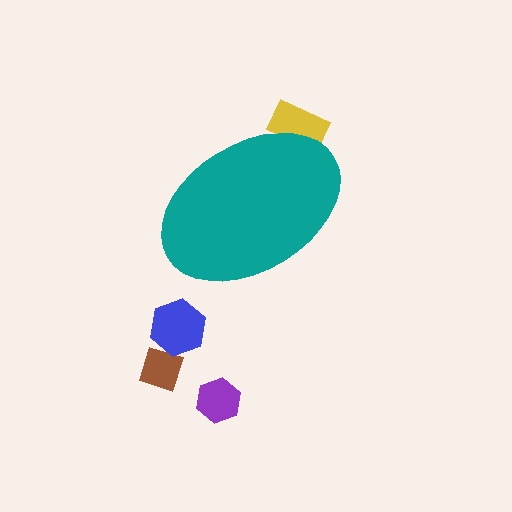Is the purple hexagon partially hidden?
No, the purple hexagon is fully visible.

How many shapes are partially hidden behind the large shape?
1 shape is partially hidden.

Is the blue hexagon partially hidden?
No, the blue hexagon is fully visible.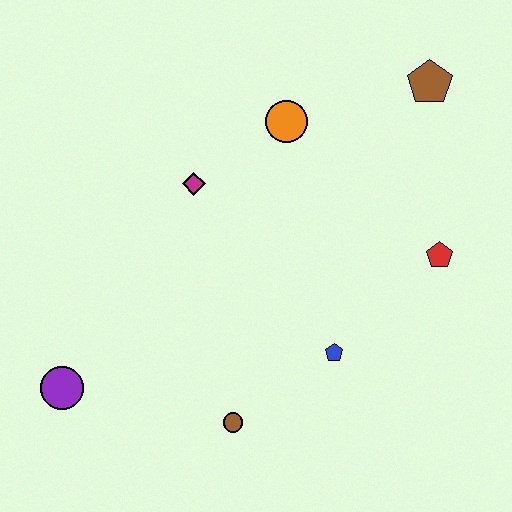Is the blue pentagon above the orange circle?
No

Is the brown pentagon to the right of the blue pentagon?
Yes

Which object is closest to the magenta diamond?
The orange circle is closest to the magenta diamond.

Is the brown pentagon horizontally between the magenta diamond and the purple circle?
No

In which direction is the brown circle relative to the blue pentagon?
The brown circle is to the left of the blue pentagon.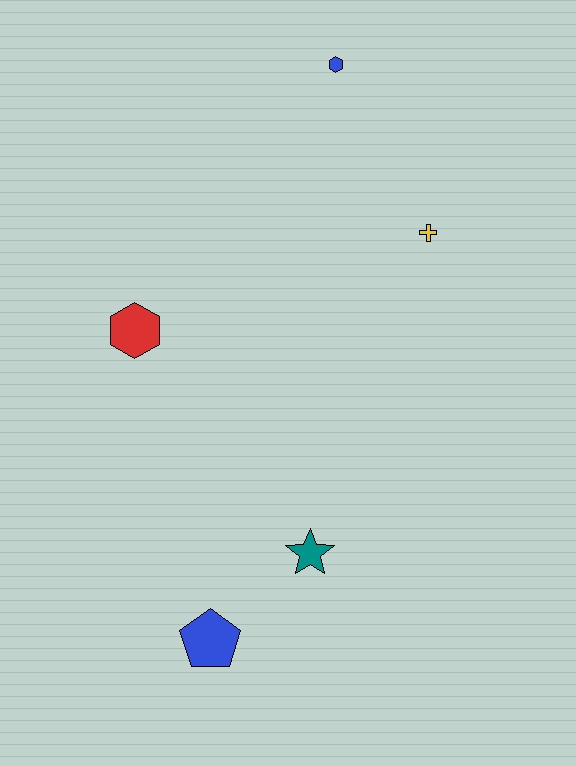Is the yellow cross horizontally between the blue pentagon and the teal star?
No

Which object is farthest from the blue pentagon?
The blue hexagon is farthest from the blue pentagon.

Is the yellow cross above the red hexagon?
Yes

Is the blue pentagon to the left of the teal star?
Yes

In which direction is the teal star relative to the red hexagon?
The teal star is below the red hexagon.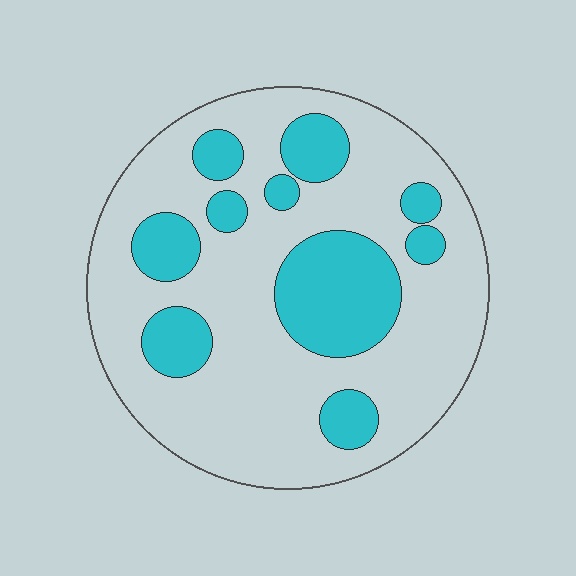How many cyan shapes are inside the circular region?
10.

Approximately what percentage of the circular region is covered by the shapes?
Approximately 25%.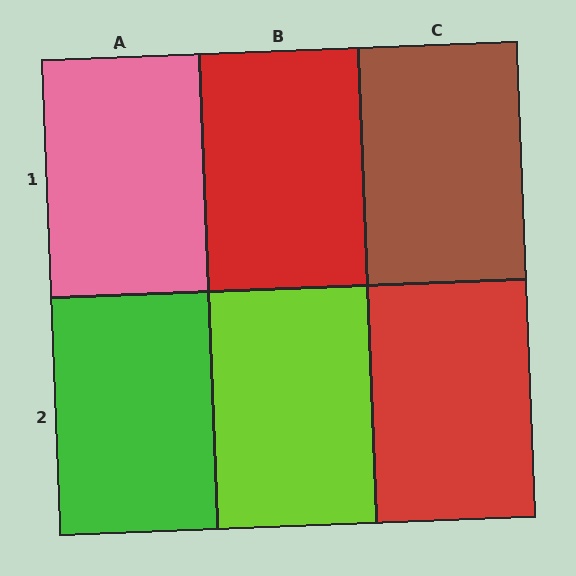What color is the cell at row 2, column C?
Red.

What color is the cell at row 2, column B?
Lime.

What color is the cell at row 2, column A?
Green.